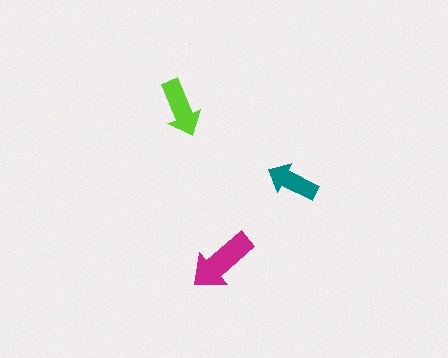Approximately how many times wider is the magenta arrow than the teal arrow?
About 1.5 times wider.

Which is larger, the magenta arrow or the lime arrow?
The magenta one.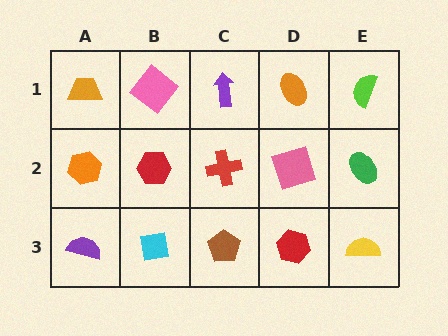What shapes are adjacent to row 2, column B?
A pink diamond (row 1, column B), a cyan square (row 3, column B), an orange hexagon (row 2, column A), a red cross (row 2, column C).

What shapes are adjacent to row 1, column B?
A red hexagon (row 2, column B), an orange trapezoid (row 1, column A), a purple arrow (row 1, column C).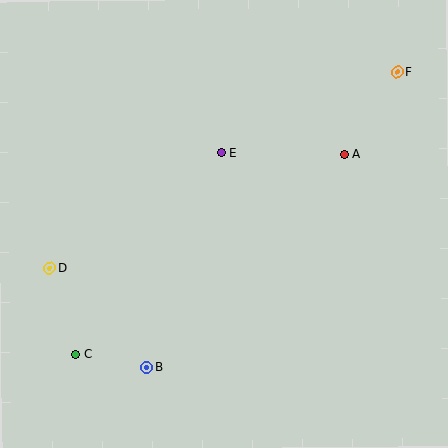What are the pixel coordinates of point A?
Point A is at (345, 154).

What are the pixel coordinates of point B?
Point B is at (147, 367).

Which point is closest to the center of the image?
Point E at (221, 153) is closest to the center.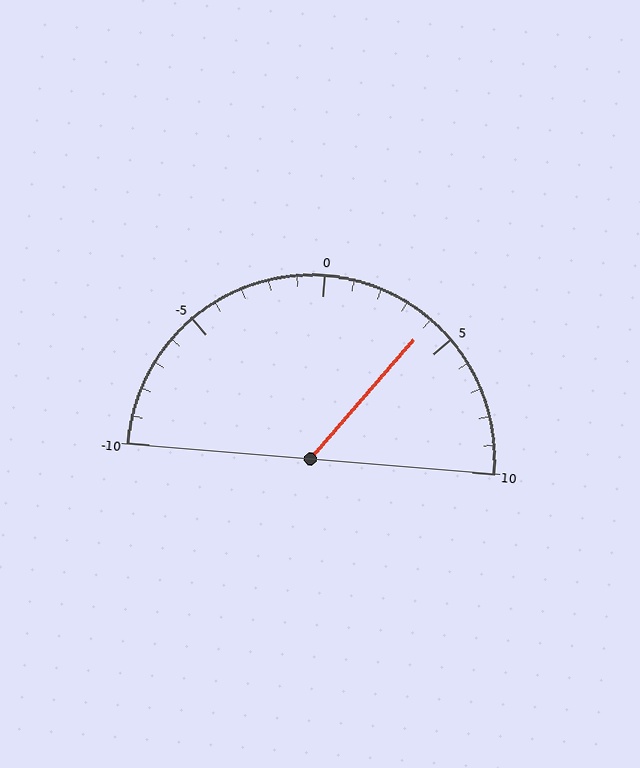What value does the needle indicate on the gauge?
The needle indicates approximately 4.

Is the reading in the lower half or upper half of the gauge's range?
The reading is in the upper half of the range (-10 to 10).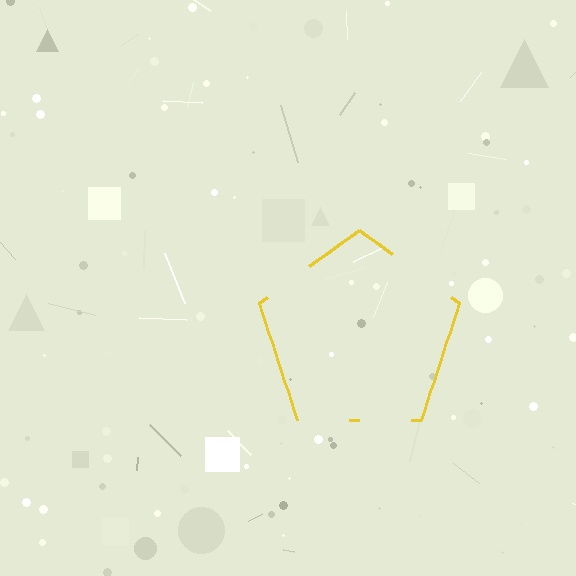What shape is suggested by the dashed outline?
The dashed outline suggests a pentagon.